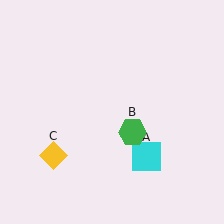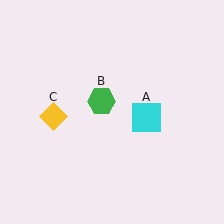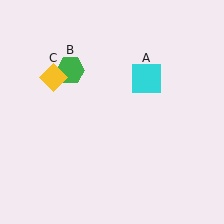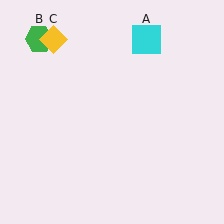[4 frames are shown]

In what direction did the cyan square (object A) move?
The cyan square (object A) moved up.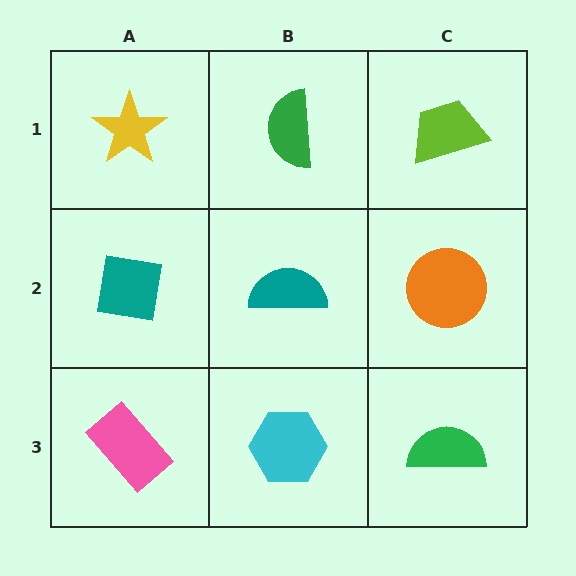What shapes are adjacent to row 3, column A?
A teal square (row 2, column A), a cyan hexagon (row 3, column B).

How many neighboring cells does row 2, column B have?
4.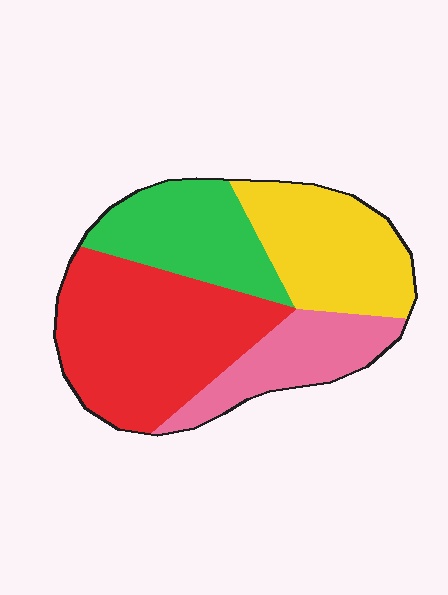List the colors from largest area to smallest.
From largest to smallest: red, yellow, green, pink.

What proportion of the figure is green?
Green takes up less than a quarter of the figure.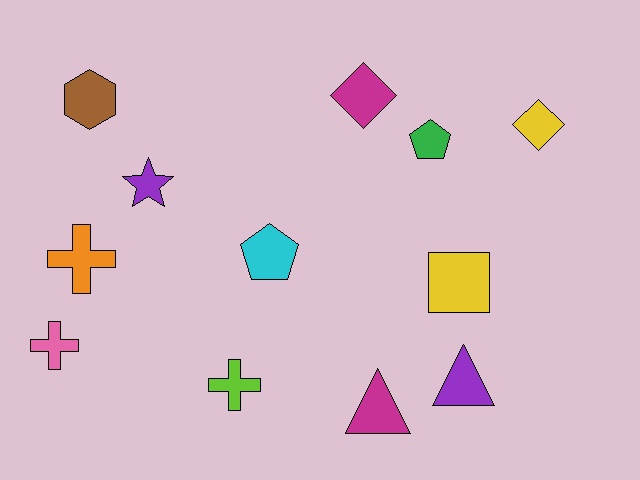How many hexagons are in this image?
There is 1 hexagon.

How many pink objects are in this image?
There is 1 pink object.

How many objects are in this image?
There are 12 objects.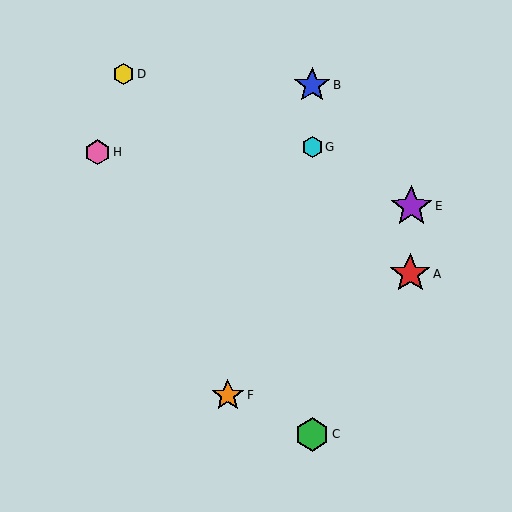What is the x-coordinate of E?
Object E is at x≈411.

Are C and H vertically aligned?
No, C is at x≈312 and H is at x≈97.